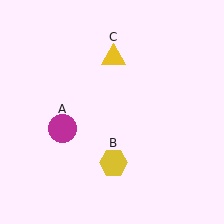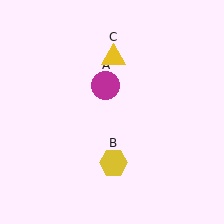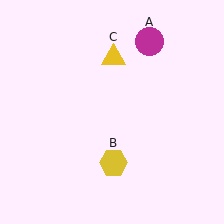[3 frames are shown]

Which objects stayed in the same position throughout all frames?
Yellow hexagon (object B) and yellow triangle (object C) remained stationary.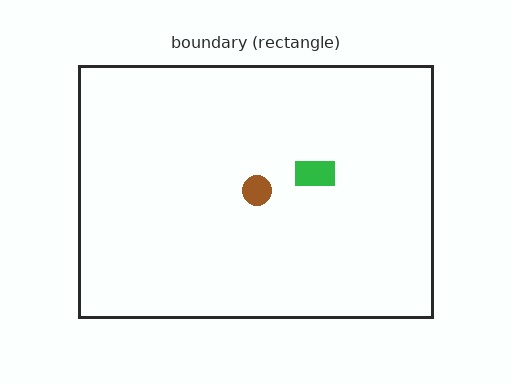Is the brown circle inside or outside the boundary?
Inside.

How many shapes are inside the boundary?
2 inside, 0 outside.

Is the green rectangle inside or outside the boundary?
Inside.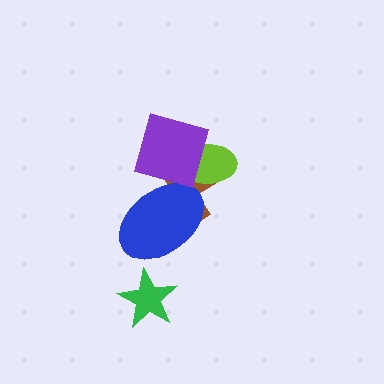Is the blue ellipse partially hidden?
Yes, it is partially covered by another shape.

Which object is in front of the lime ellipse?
The purple diamond is in front of the lime ellipse.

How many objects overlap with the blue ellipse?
2 objects overlap with the blue ellipse.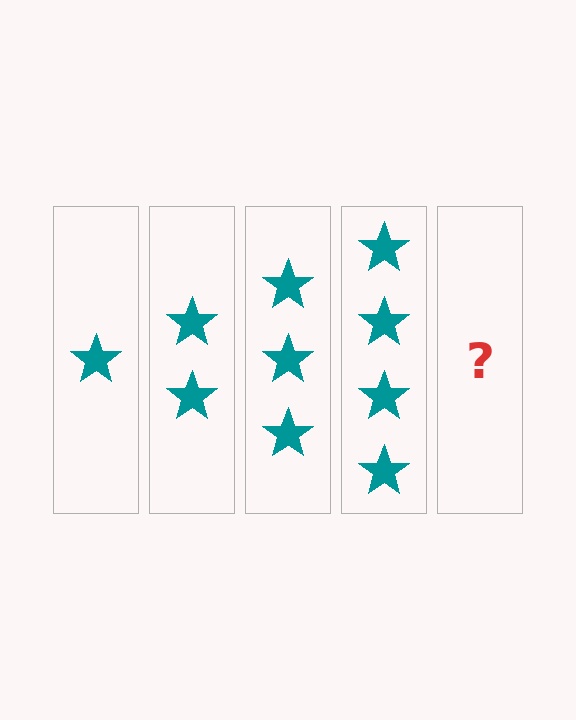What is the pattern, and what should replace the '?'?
The pattern is that each step adds one more star. The '?' should be 5 stars.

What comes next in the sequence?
The next element should be 5 stars.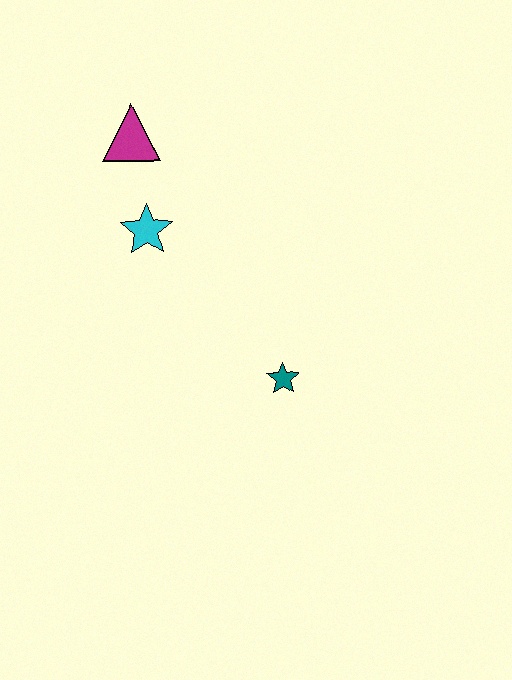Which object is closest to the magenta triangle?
The cyan star is closest to the magenta triangle.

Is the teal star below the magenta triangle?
Yes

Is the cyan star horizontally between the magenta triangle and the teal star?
Yes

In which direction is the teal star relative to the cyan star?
The teal star is below the cyan star.